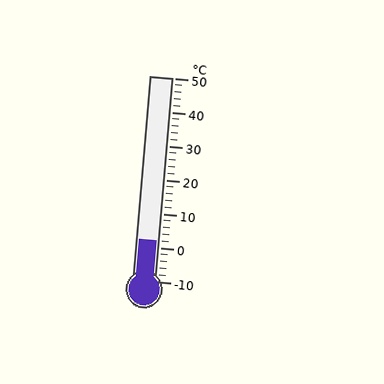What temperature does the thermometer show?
The thermometer shows approximately 2°C.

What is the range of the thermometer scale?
The thermometer scale ranges from -10°C to 50°C.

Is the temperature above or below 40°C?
The temperature is below 40°C.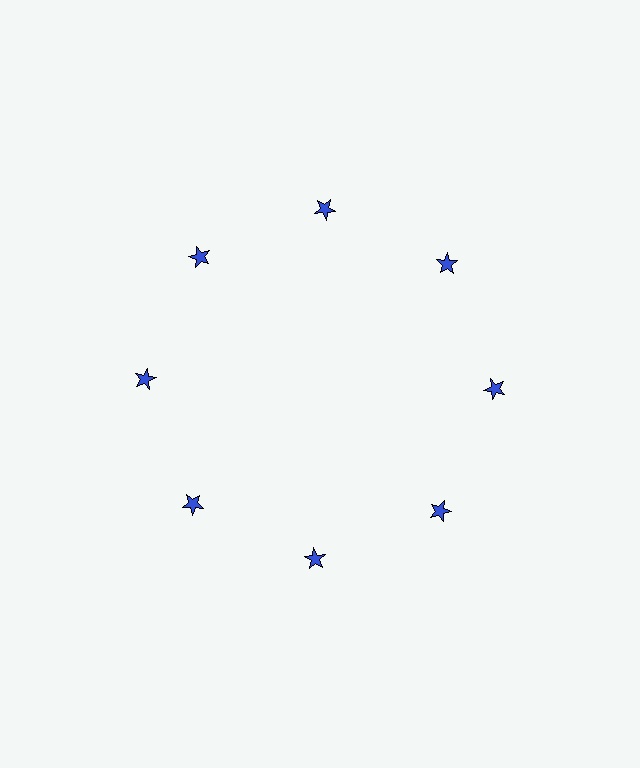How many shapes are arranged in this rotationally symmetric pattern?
There are 8 shapes, arranged in 8 groups of 1.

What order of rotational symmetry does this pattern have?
This pattern has 8-fold rotational symmetry.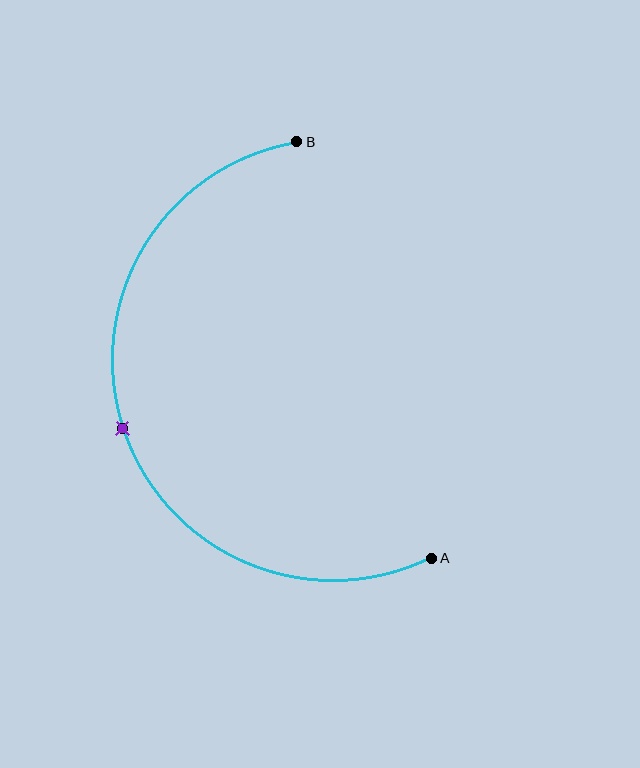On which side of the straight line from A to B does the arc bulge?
The arc bulges to the left of the straight line connecting A and B.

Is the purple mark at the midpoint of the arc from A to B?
Yes. The purple mark lies on the arc at equal arc-length from both A and B — it is the arc midpoint.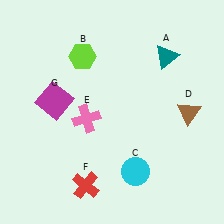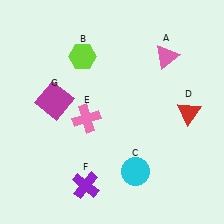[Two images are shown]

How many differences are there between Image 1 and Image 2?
There are 3 differences between the two images.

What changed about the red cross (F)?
In Image 1, F is red. In Image 2, it changed to purple.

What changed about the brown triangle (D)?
In Image 1, D is brown. In Image 2, it changed to red.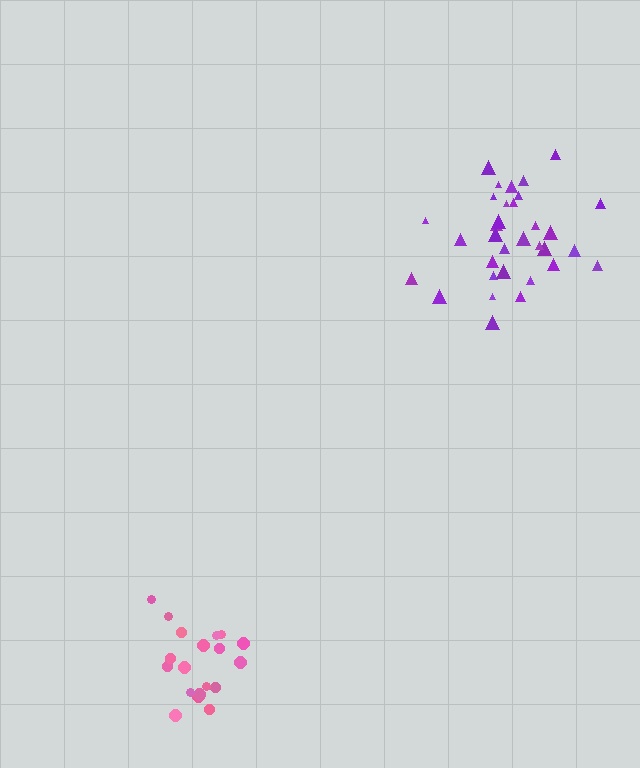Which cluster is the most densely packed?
Pink.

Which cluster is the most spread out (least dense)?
Purple.